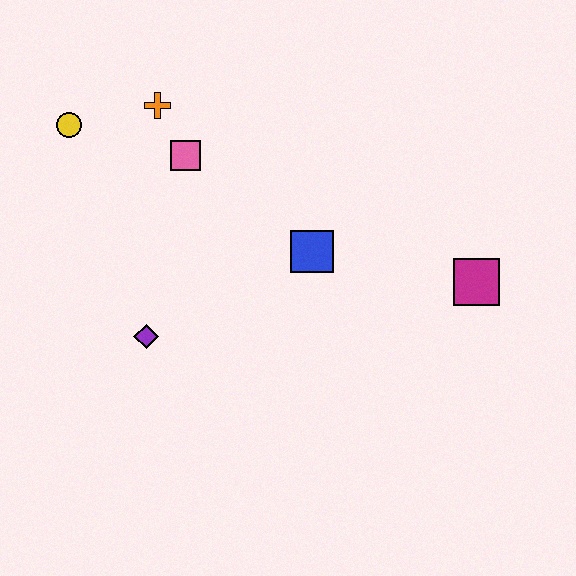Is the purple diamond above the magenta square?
No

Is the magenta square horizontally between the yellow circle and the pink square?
No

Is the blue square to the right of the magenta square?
No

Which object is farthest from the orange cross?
The magenta square is farthest from the orange cross.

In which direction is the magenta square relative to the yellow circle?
The magenta square is to the right of the yellow circle.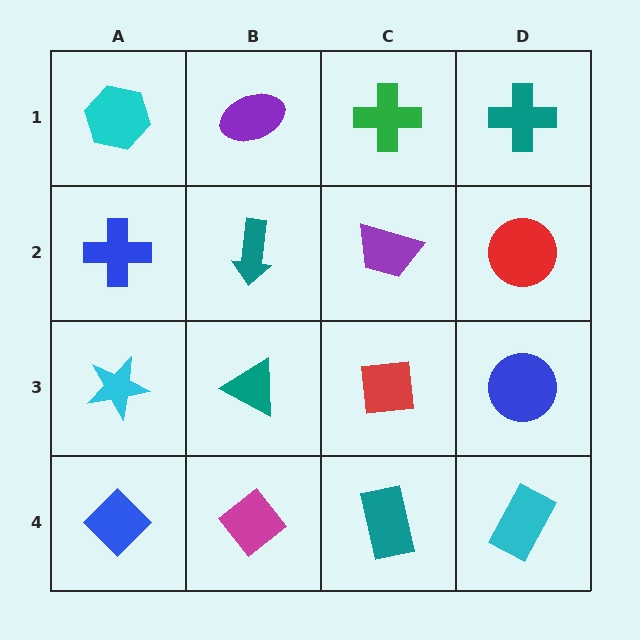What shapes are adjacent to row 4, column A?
A cyan star (row 3, column A), a magenta diamond (row 4, column B).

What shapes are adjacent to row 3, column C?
A purple trapezoid (row 2, column C), a teal rectangle (row 4, column C), a teal triangle (row 3, column B), a blue circle (row 3, column D).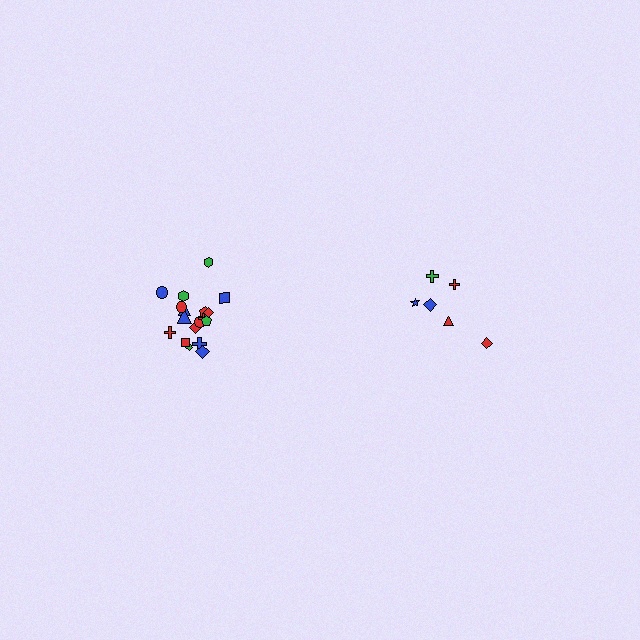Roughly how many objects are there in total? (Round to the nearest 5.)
Roughly 25 objects in total.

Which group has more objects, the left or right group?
The left group.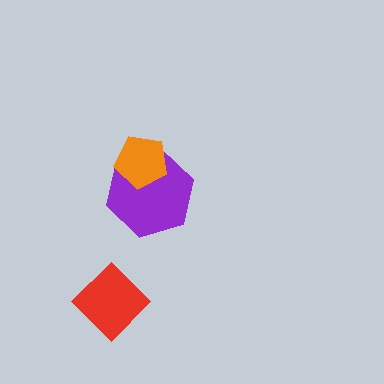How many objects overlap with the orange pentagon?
1 object overlaps with the orange pentagon.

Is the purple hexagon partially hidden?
Yes, it is partially covered by another shape.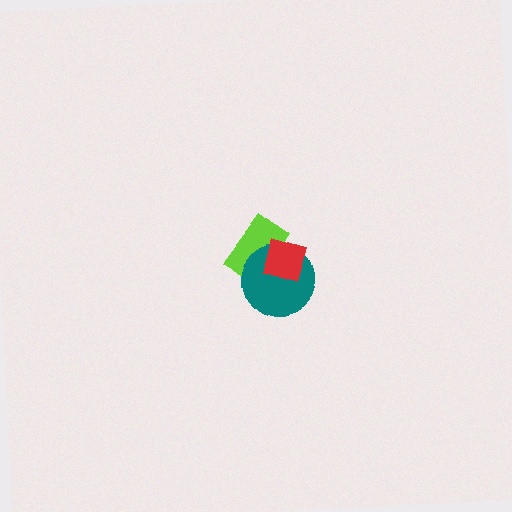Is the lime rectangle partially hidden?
Yes, it is partially covered by another shape.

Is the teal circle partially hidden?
Yes, it is partially covered by another shape.